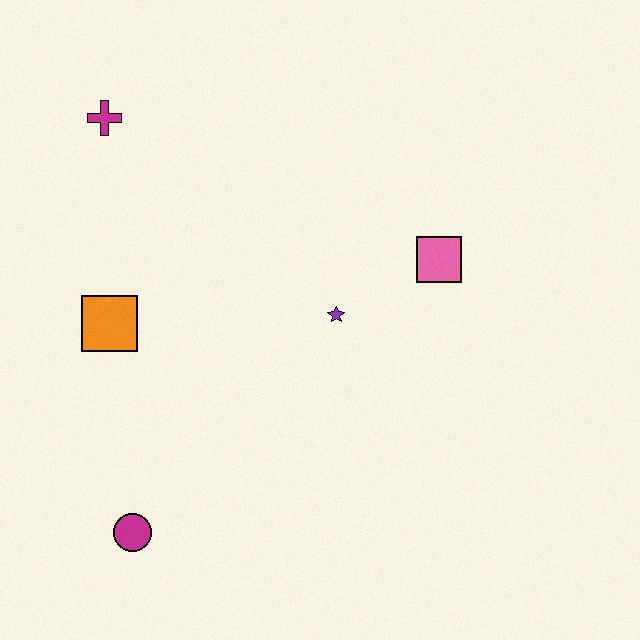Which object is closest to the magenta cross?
The orange square is closest to the magenta cross.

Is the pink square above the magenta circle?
Yes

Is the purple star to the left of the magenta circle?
No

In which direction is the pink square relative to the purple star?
The pink square is to the right of the purple star.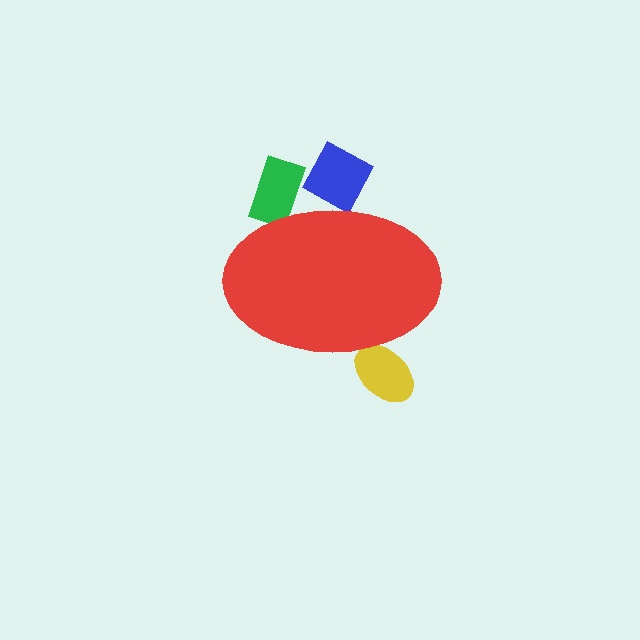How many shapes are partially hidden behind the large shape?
3 shapes are partially hidden.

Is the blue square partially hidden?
Yes, the blue square is partially hidden behind the red ellipse.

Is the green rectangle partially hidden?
Yes, the green rectangle is partially hidden behind the red ellipse.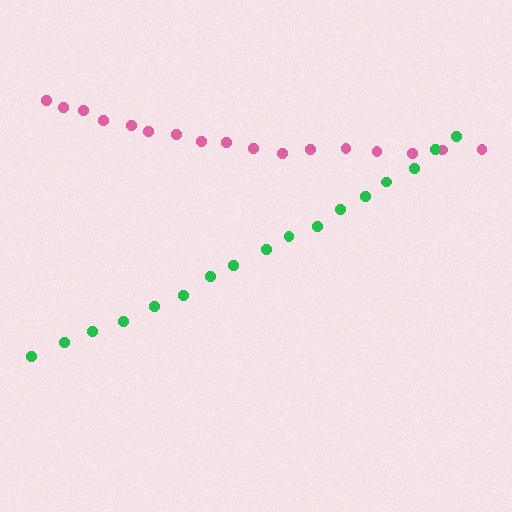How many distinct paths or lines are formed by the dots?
There are 2 distinct paths.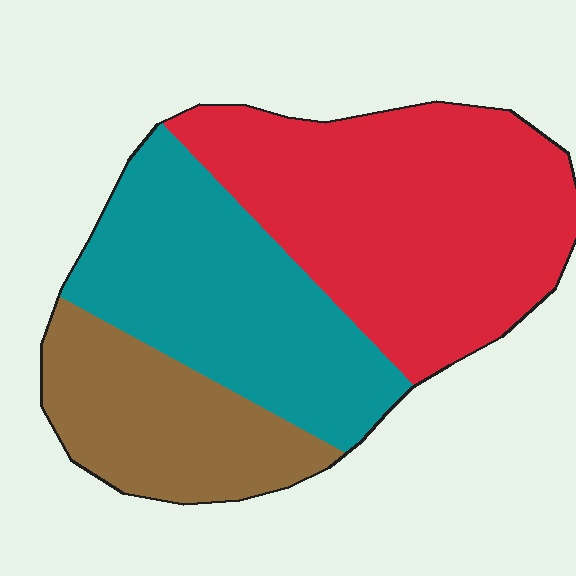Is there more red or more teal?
Red.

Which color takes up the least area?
Brown, at roughly 20%.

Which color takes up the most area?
Red, at roughly 45%.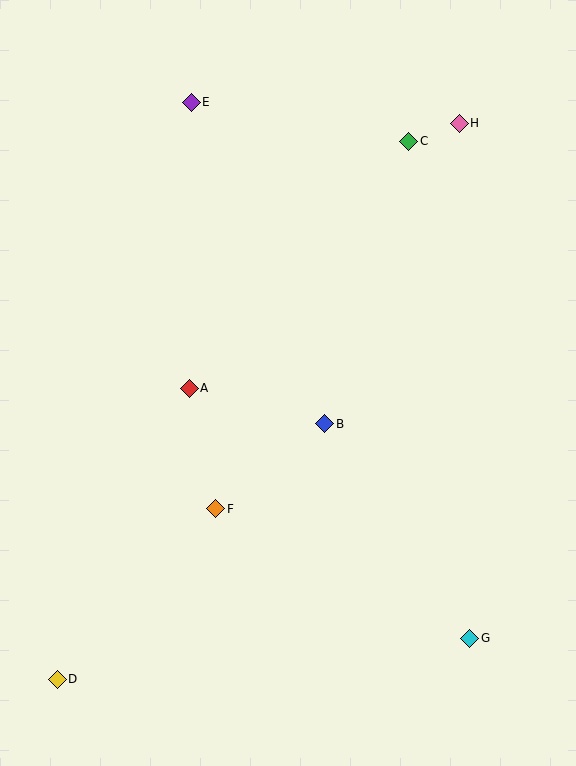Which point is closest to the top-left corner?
Point E is closest to the top-left corner.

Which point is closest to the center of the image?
Point B at (325, 424) is closest to the center.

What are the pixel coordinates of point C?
Point C is at (409, 141).